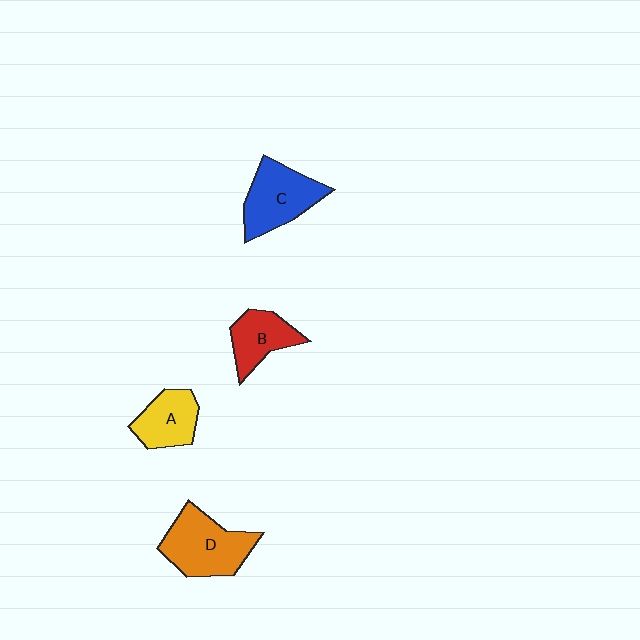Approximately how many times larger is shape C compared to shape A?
Approximately 1.4 times.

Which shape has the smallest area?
Shape B (red).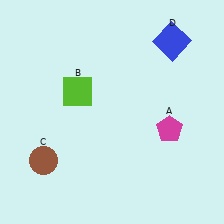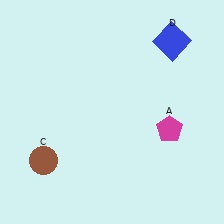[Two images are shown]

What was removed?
The lime square (B) was removed in Image 2.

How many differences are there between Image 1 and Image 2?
There is 1 difference between the two images.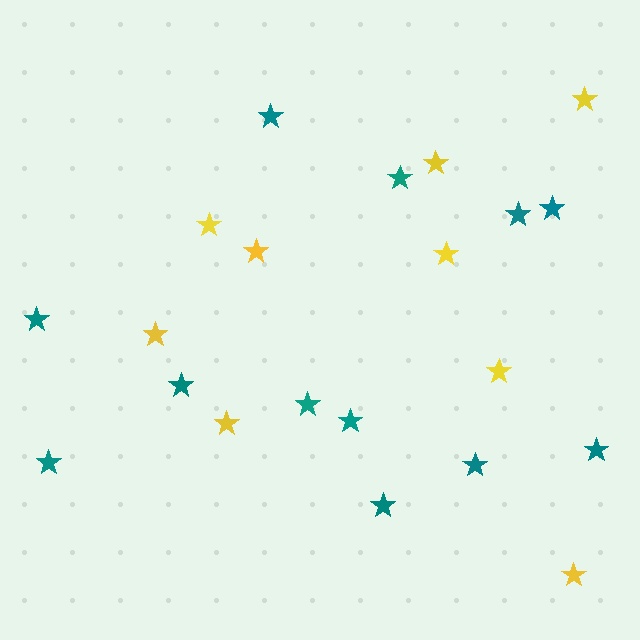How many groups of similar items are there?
There are 2 groups: one group of yellow stars (9) and one group of teal stars (12).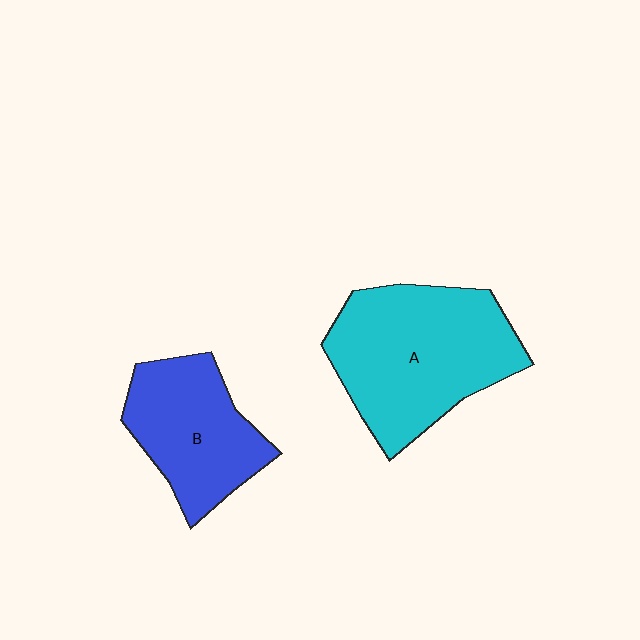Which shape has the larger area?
Shape A (cyan).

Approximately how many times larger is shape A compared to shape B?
Approximately 1.5 times.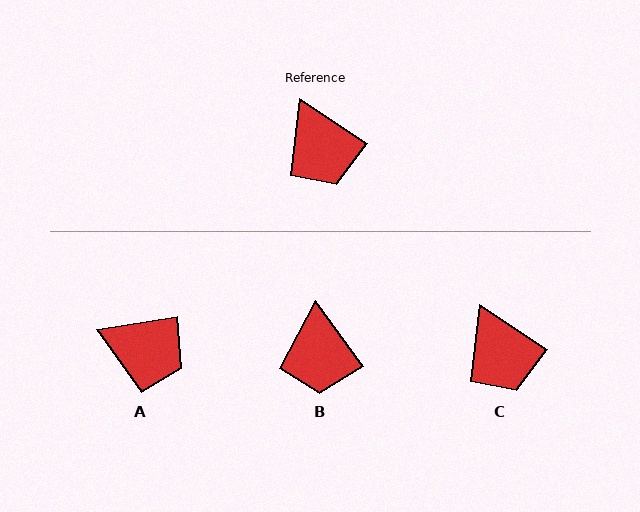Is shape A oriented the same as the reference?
No, it is off by about 42 degrees.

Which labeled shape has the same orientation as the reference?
C.